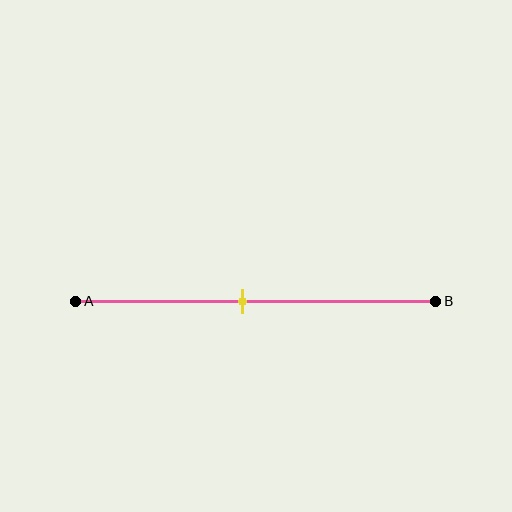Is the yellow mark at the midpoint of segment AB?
No, the mark is at about 45% from A, not at the 50% midpoint.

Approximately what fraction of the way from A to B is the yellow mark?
The yellow mark is approximately 45% of the way from A to B.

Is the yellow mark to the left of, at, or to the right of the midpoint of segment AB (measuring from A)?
The yellow mark is to the left of the midpoint of segment AB.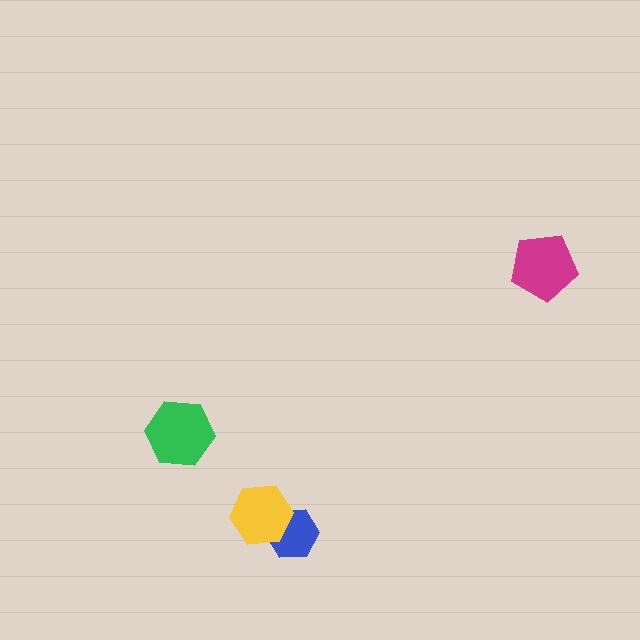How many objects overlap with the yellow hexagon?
1 object overlaps with the yellow hexagon.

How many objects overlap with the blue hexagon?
1 object overlaps with the blue hexagon.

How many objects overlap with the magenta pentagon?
0 objects overlap with the magenta pentagon.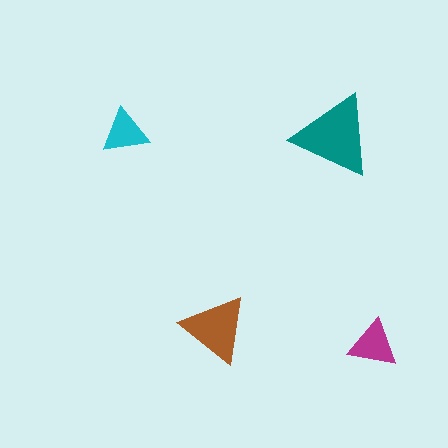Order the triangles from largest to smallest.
the teal one, the brown one, the magenta one, the cyan one.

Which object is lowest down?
The magenta triangle is bottommost.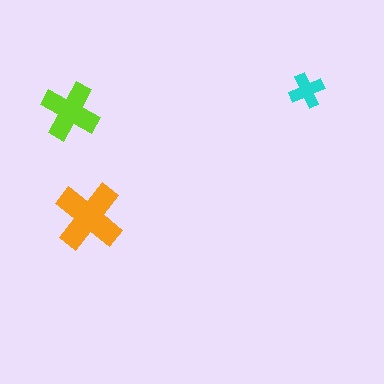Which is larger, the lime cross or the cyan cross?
The lime one.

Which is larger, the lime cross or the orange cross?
The orange one.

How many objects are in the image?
There are 3 objects in the image.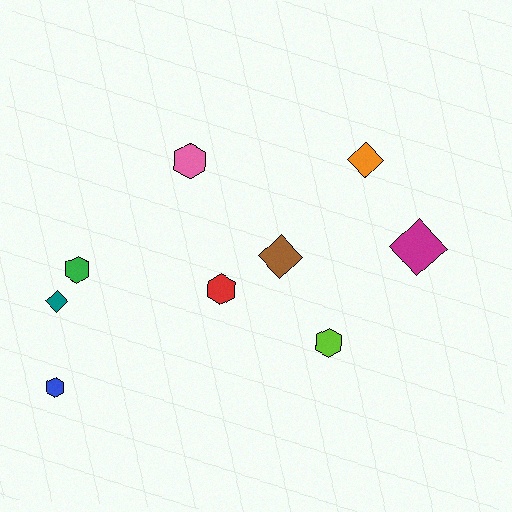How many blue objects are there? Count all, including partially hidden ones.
There is 1 blue object.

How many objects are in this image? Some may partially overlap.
There are 9 objects.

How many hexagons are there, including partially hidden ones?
There are 5 hexagons.